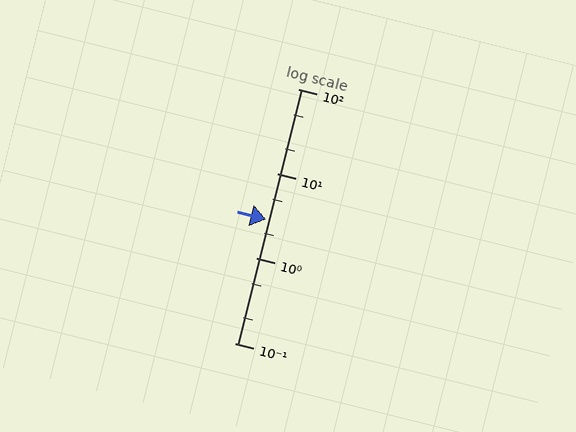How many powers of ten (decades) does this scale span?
The scale spans 3 decades, from 0.1 to 100.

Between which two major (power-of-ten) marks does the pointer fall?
The pointer is between 1 and 10.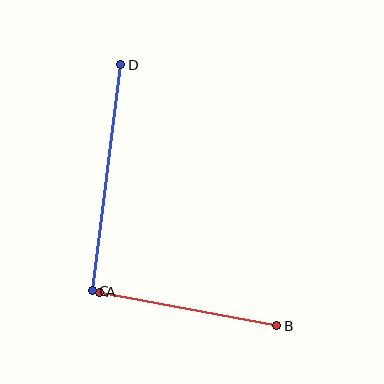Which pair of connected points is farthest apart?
Points C and D are farthest apart.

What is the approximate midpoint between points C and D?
The midpoint is at approximately (107, 178) pixels.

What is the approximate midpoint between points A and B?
The midpoint is at approximately (188, 309) pixels.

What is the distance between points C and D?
The distance is approximately 227 pixels.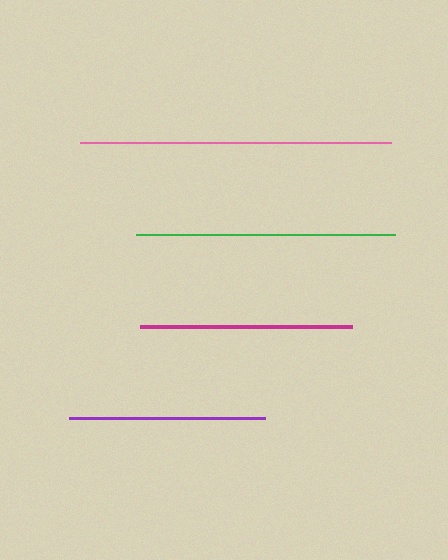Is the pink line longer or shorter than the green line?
The pink line is longer than the green line.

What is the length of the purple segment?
The purple segment is approximately 196 pixels long.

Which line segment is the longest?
The pink line is the longest at approximately 311 pixels.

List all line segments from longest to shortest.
From longest to shortest: pink, green, magenta, purple.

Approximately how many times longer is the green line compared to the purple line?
The green line is approximately 1.3 times the length of the purple line.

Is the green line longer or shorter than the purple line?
The green line is longer than the purple line.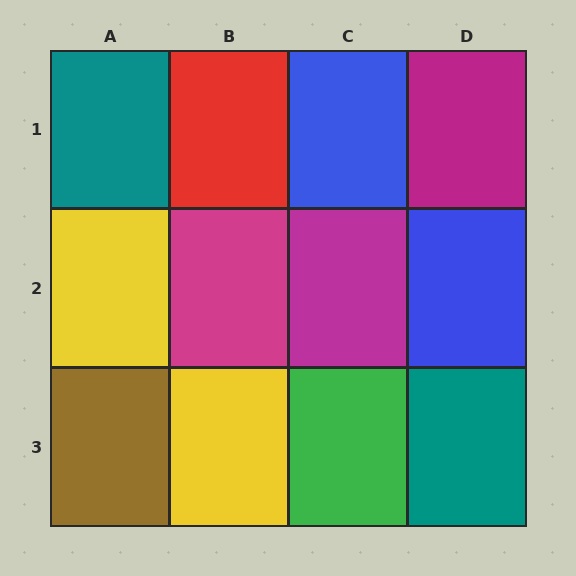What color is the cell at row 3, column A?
Brown.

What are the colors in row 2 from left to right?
Yellow, magenta, magenta, blue.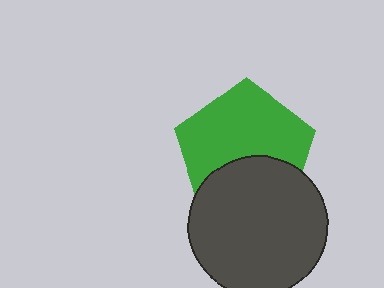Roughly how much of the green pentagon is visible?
About half of it is visible (roughly 63%).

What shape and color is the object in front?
The object in front is a dark gray circle.